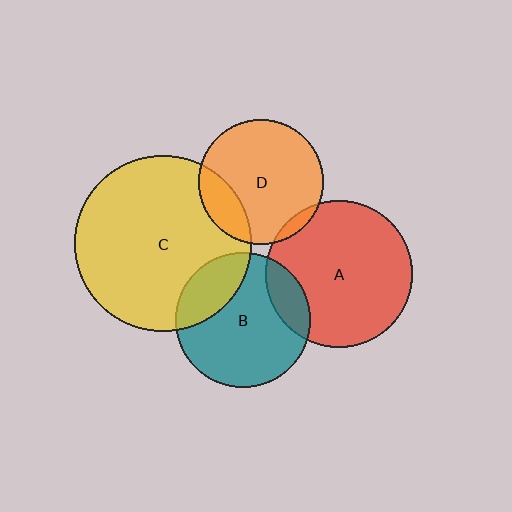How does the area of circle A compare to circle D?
Approximately 1.4 times.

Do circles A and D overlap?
Yes.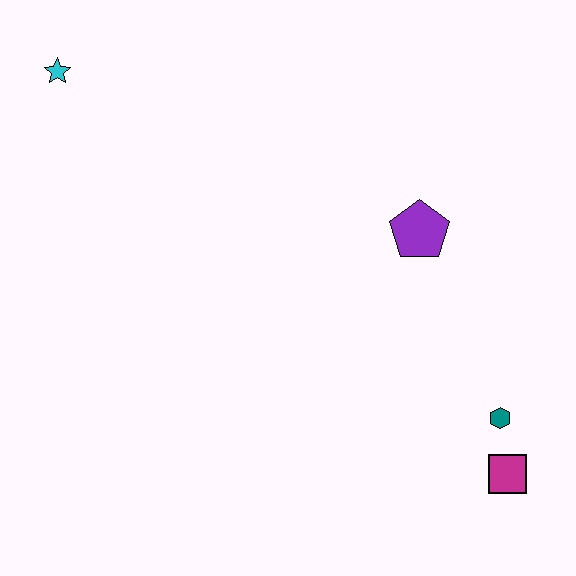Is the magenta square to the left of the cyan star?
No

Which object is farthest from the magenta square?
The cyan star is farthest from the magenta square.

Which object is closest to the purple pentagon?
The teal hexagon is closest to the purple pentagon.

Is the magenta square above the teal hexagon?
No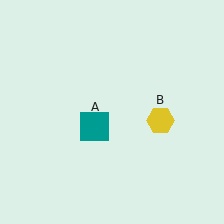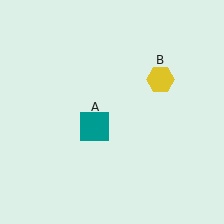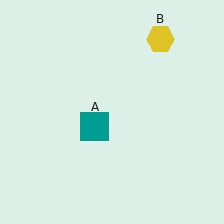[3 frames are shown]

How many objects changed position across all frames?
1 object changed position: yellow hexagon (object B).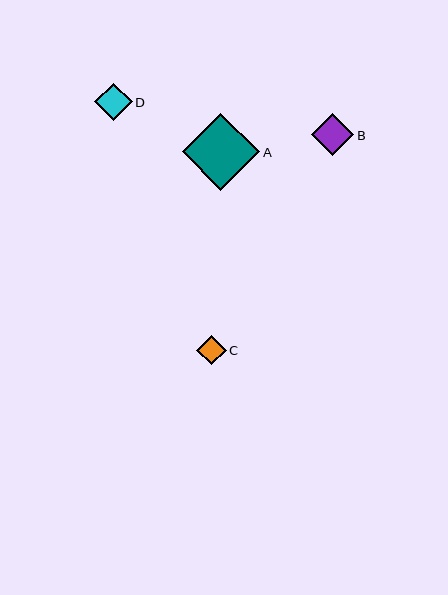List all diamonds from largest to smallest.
From largest to smallest: A, B, D, C.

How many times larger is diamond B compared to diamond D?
Diamond B is approximately 1.1 times the size of diamond D.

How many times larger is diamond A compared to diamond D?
Diamond A is approximately 2.1 times the size of diamond D.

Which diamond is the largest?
Diamond A is the largest with a size of approximately 77 pixels.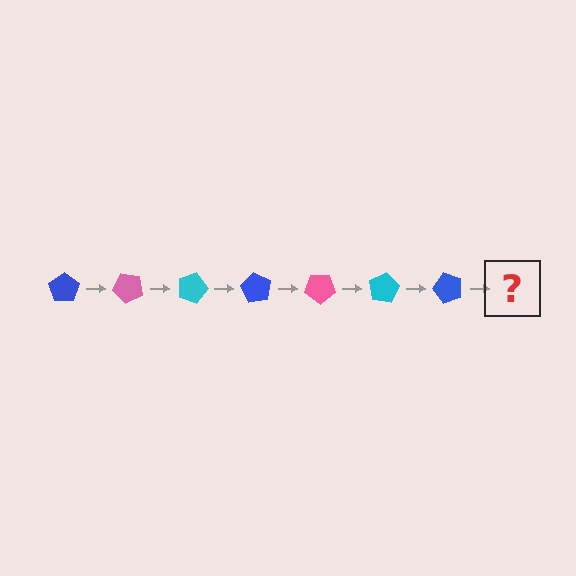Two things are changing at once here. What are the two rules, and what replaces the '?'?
The two rules are that it rotates 45 degrees each step and the color cycles through blue, pink, and cyan. The '?' should be a pink pentagon, rotated 315 degrees from the start.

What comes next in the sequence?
The next element should be a pink pentagon, rotated 315 degrees from the start.